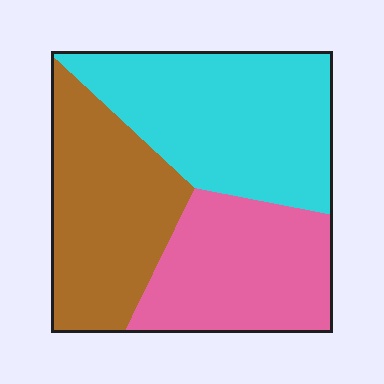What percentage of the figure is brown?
Brown covers about 30% of the figure.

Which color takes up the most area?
Cyan, at roughly 40%.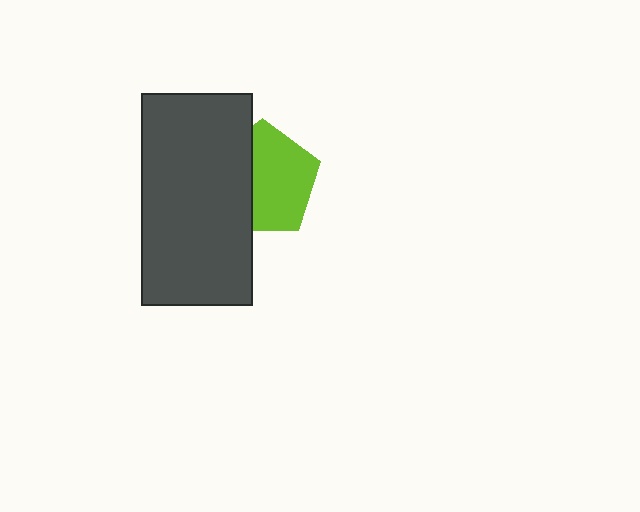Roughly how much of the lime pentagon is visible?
About half of it is visible (roughly 60%).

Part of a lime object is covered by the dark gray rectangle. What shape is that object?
It is a pentagon.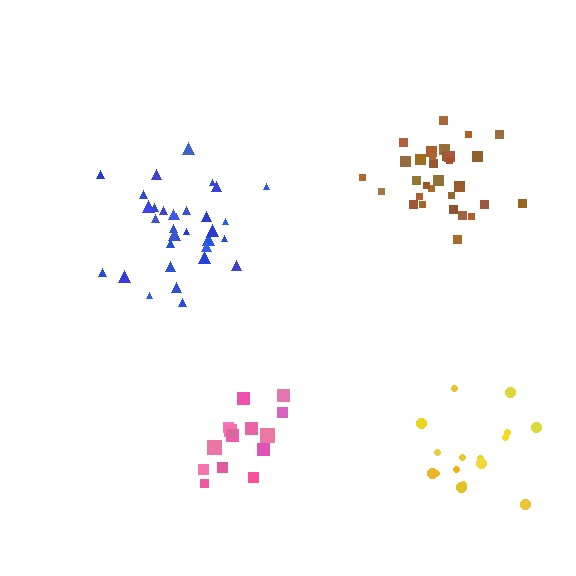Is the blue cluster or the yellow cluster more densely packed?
Yellow.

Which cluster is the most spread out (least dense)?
Pink.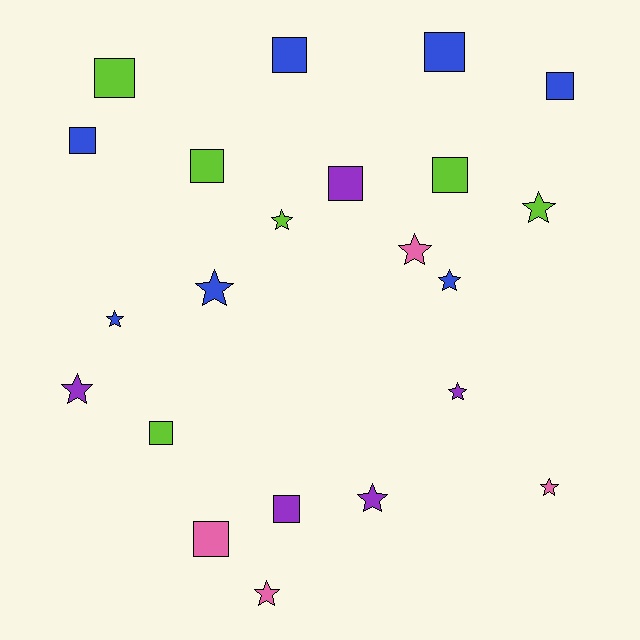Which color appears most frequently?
Blue, with 7 objects.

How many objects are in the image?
There are 22 objects.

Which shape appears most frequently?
Square, with 11 objects.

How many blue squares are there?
There are 4 blue squares.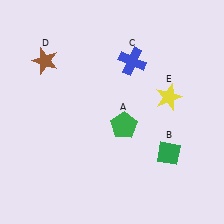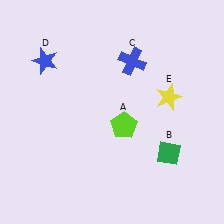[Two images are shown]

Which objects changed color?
A changed from green to lime. D changed from brown to blue.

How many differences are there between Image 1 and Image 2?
There are 2 differences between the two images.